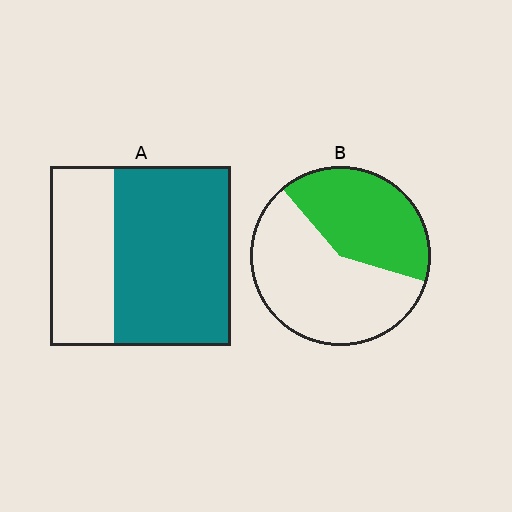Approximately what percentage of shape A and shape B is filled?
A is approximately 65% and B is approximately 40%.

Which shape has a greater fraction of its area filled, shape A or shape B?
Shape A.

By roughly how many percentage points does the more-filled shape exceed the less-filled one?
By roughly 25 percentage points (A over B).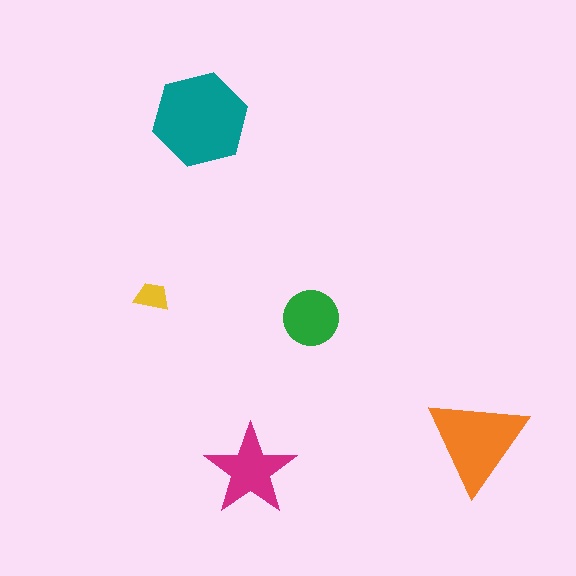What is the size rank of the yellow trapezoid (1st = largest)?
5th.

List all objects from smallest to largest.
The yellow trapezoid, the green circle, the magenta star, the orange triangle, the teal hexagon.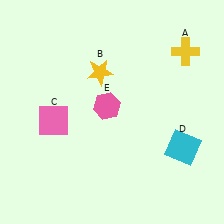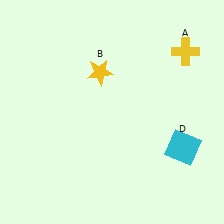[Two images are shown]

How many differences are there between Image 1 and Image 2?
There are 2 differences between the two images.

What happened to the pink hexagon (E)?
The pink hexagon (E) was removed in Image 2. It was in the top-left area of Image 1.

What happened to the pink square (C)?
The pink square (C) was removed in Image 2. It was in the bottom-left area of Image 1.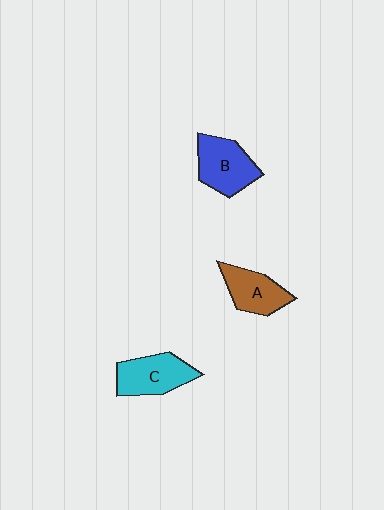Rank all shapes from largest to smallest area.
From largest to smallest: B (blue), C (cyan), A (brown).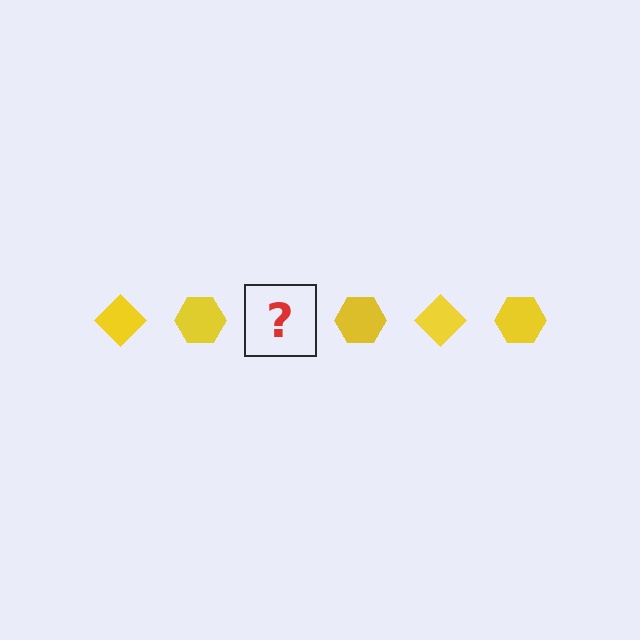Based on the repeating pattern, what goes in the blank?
The blank should be a yellow diamond.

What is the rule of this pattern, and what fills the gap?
The rule is that the pattern cycles through diamond, hexagon shapes in yellow. The gap should be filled with a yellow diamond.